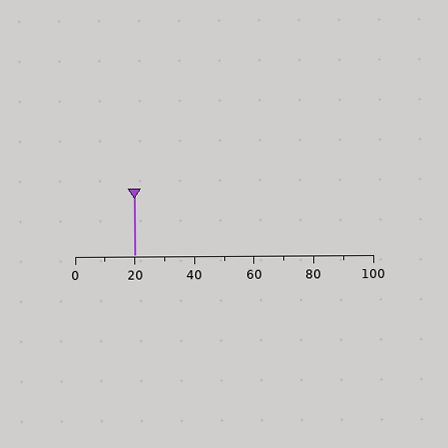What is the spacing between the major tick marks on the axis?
The major ticks are spaced 20 apart.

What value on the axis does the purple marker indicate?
The marker indicates approximately 20.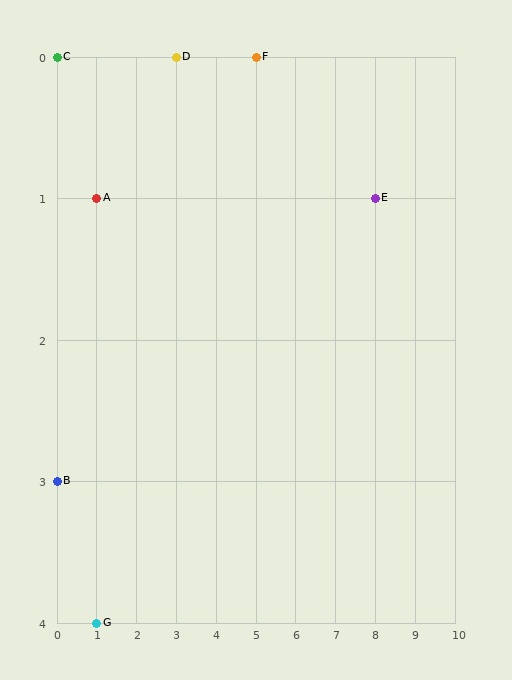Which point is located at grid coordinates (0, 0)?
Point C is at (0, 0).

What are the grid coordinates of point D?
Point D is at grid coordinates (3, 0).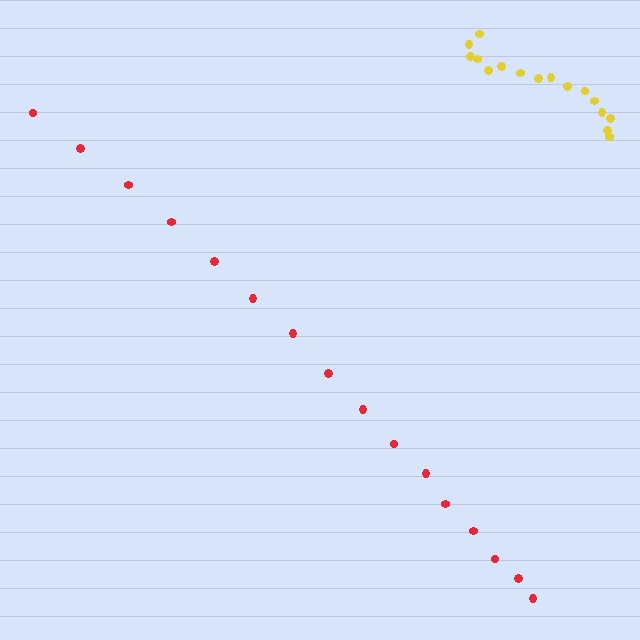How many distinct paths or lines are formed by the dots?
There are 2 distinct paths.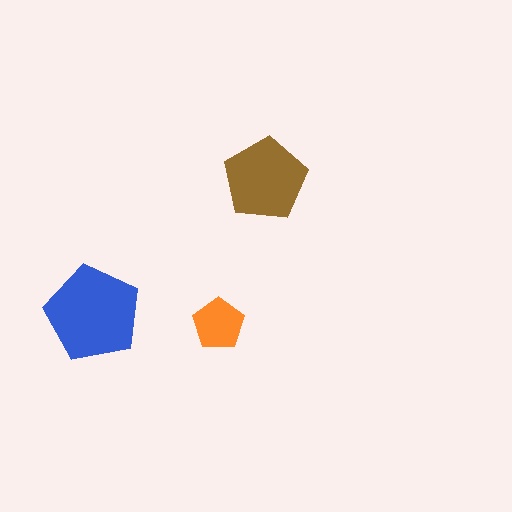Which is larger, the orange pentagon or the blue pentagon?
The blue one.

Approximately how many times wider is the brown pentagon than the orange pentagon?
About 1.5 times wider.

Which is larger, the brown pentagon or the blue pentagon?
The blue one.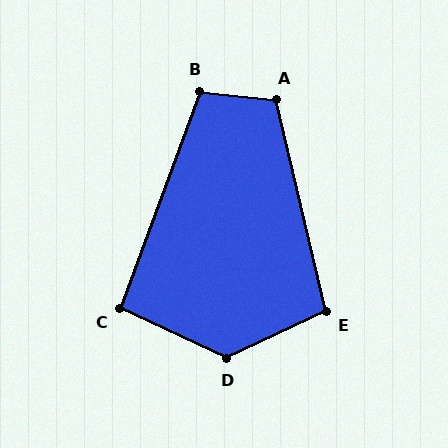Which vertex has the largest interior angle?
D, at approximately 130 degrees.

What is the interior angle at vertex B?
Approximately 104 degrees (obtuse).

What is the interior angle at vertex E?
Approximately 102 degrees (obtuse).